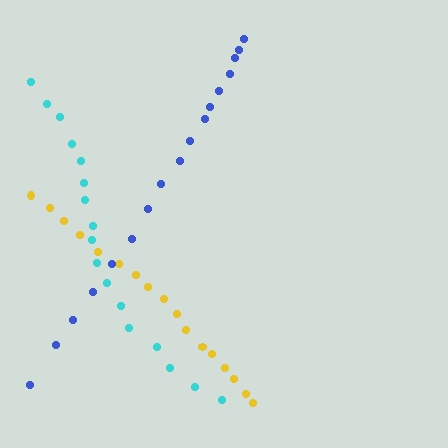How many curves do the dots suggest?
There are 3 distinct paths.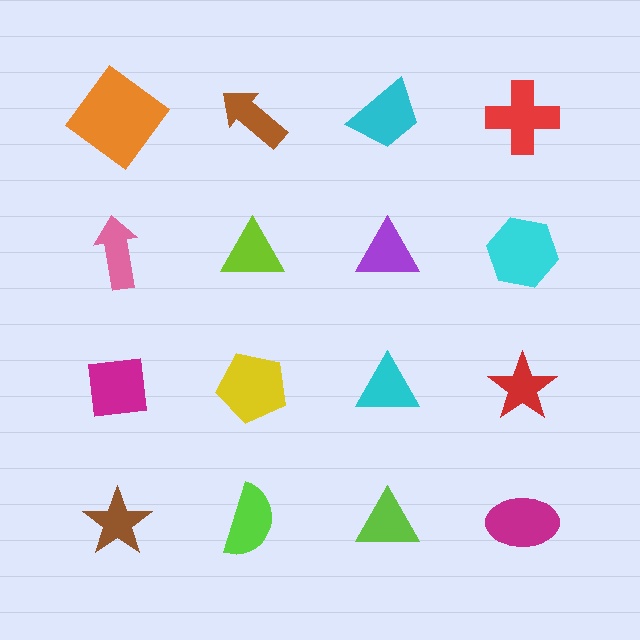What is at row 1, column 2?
A brown arrow.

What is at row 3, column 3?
A cyan triangle.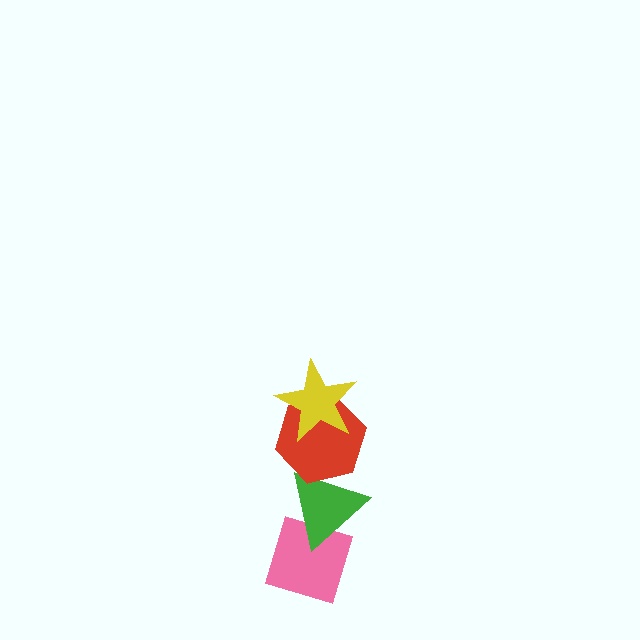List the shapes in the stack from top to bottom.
From top to bottom: the yellow star, the red hexagon, the green triangle, the pink diamond.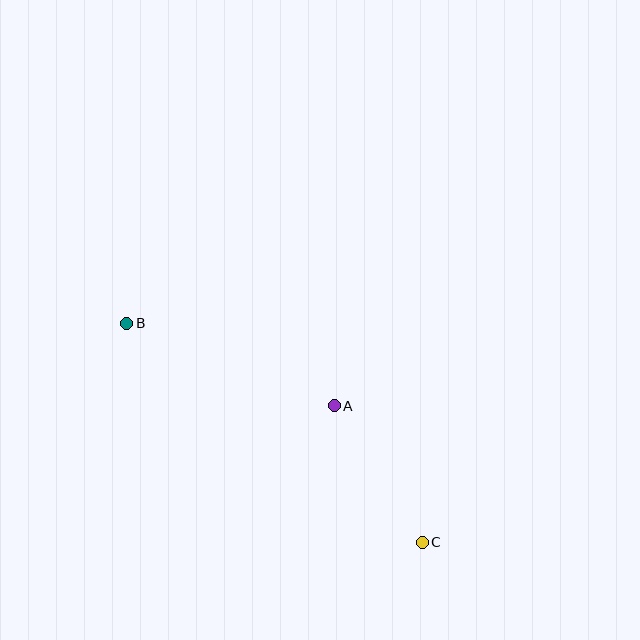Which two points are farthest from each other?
Points B and C are farthest from each other.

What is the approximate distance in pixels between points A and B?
The distance between A and B is approximately 224 pixels.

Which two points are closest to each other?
Points A and C are closest to each other.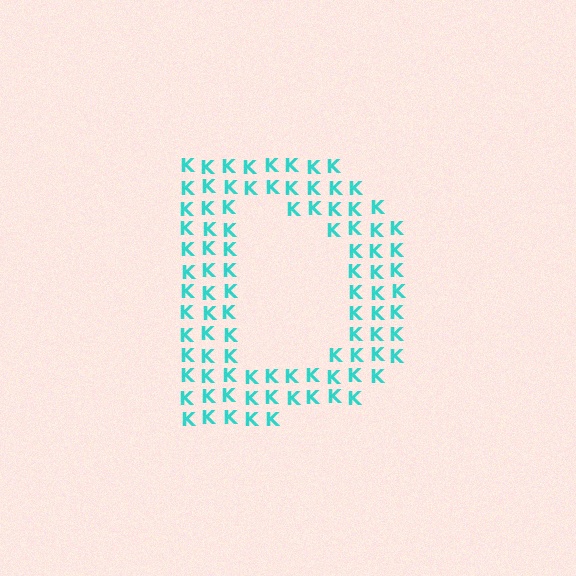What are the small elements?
The small elements are letter K's.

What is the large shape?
The large shape is the letter D.